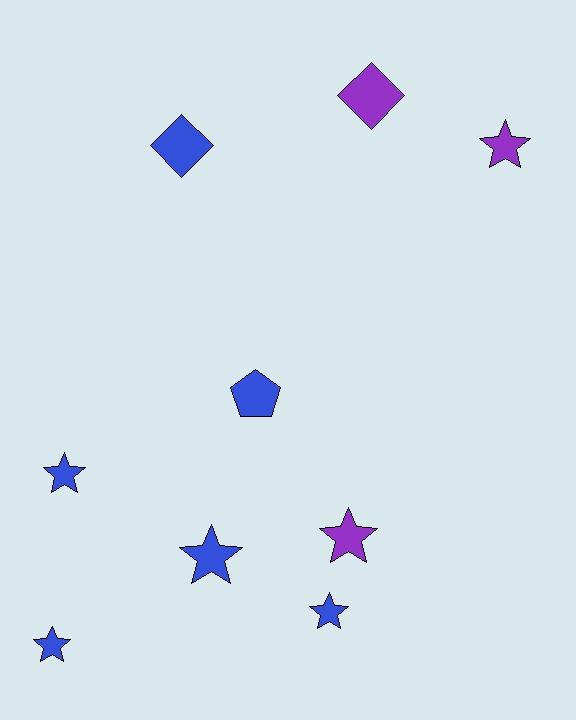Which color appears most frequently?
Blue, with 6 objects.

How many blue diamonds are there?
There is 1 blue diamond.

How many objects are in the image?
There are 9 objects.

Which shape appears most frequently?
Star, with 6 objects.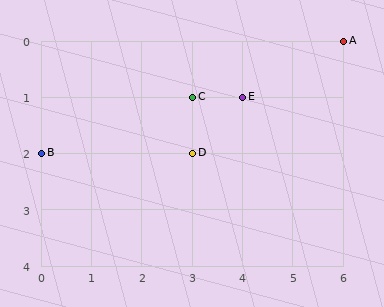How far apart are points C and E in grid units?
Points C and E are 1 column apart.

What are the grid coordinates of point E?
Point E is at grid coordinates (4, 1).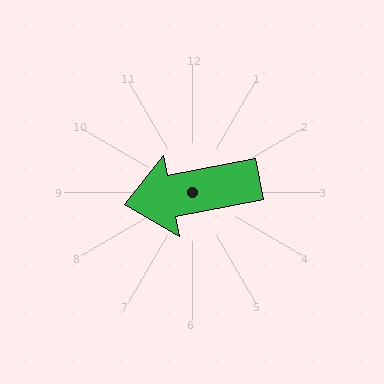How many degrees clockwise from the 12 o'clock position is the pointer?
Approximately 259 degrees.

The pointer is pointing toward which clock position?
Roughly 9 o'clock.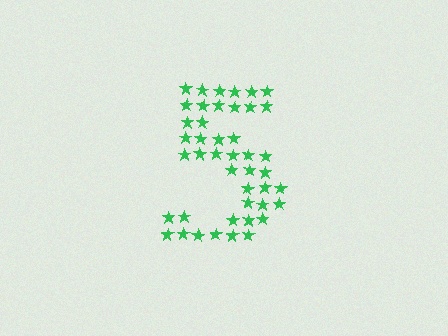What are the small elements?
The small elements are stars.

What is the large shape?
The large shape is the digit 5.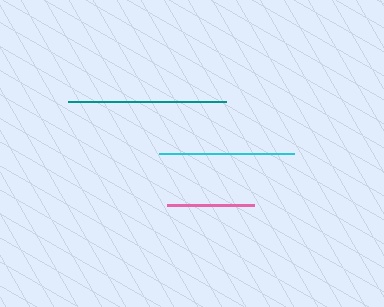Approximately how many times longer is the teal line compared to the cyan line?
The teal line is approximately 1.2 times the length of the cyan line.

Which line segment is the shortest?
The pink line is the shortest at approximately 87 pixels.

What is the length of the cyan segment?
The cyan segment is approximately 135 pixels long.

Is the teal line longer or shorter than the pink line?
The teal line is longer than the pink line.